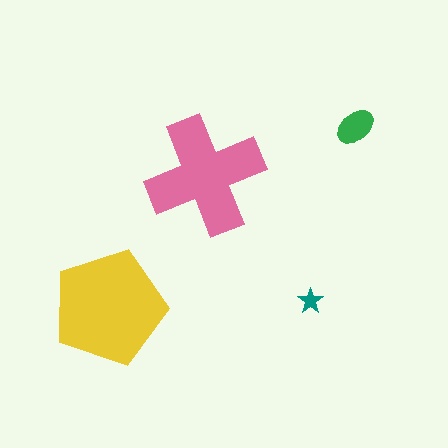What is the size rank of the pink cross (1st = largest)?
2nd.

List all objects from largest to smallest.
The yellow pentagon, the pink cross, the green ellipse, the teal star.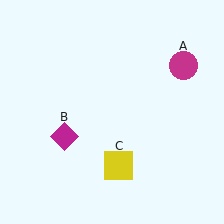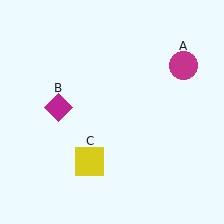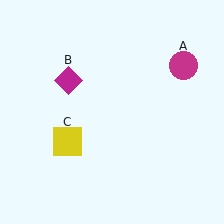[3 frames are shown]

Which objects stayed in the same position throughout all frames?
Magenta circle (object A) remained stationary.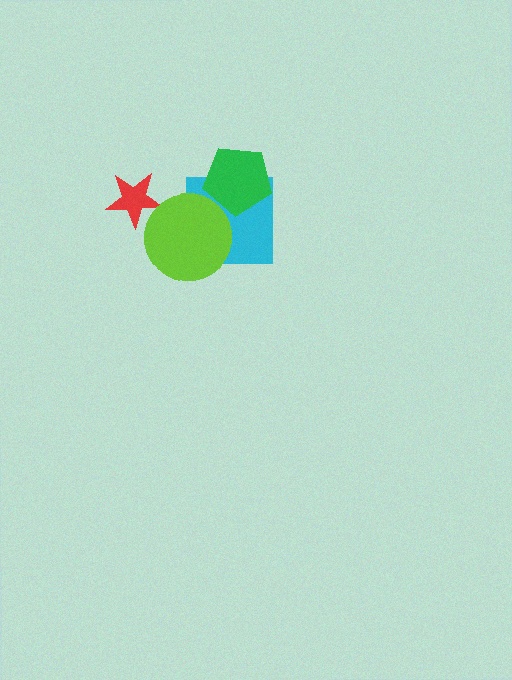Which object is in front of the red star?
The lime circle is in front of the red star.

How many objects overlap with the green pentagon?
1 object overlaps with the green pentagon.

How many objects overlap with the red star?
1 object overlaps with the red star.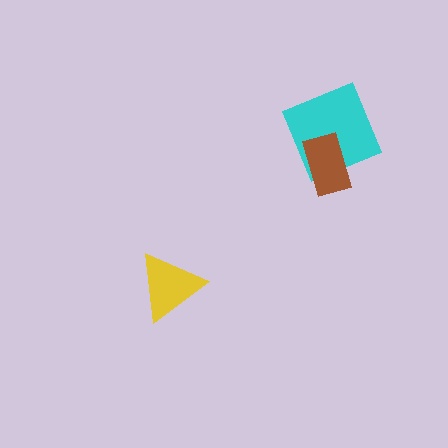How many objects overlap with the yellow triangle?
0 objects overlap with the yellow triangle.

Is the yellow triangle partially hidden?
No, no other shape covers it.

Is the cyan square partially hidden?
Yes, it is partially covered by another shape.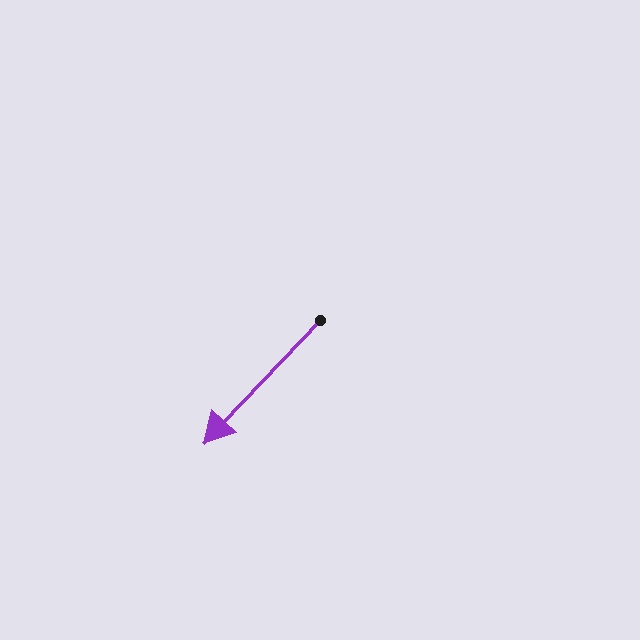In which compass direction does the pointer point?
Southwest.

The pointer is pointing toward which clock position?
Roughly 7 o'clock.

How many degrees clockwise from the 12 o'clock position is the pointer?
Approximately 223 degrees.